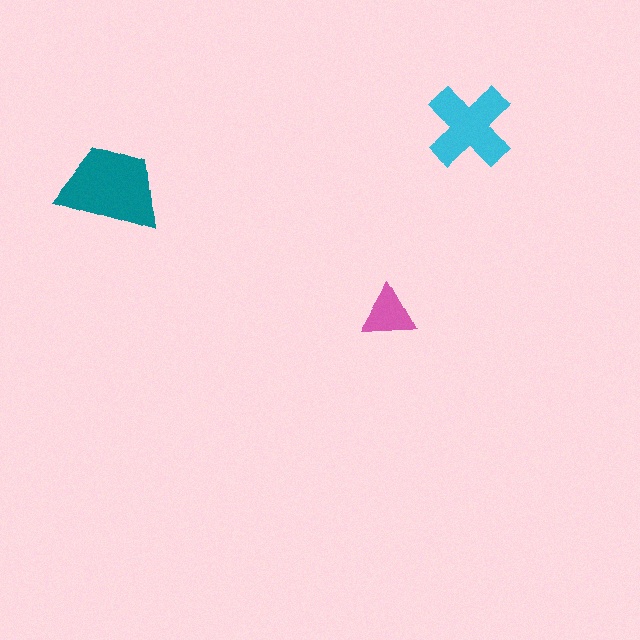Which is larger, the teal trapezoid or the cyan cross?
The teal trapezoid.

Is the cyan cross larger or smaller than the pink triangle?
Larger.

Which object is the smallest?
The pink triangle.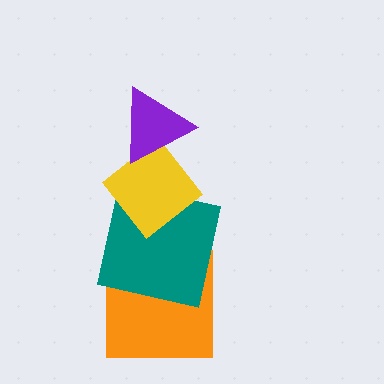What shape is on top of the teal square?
The yellow diamond is on top of the teal square.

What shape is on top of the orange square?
The teal square is on top of the orange square.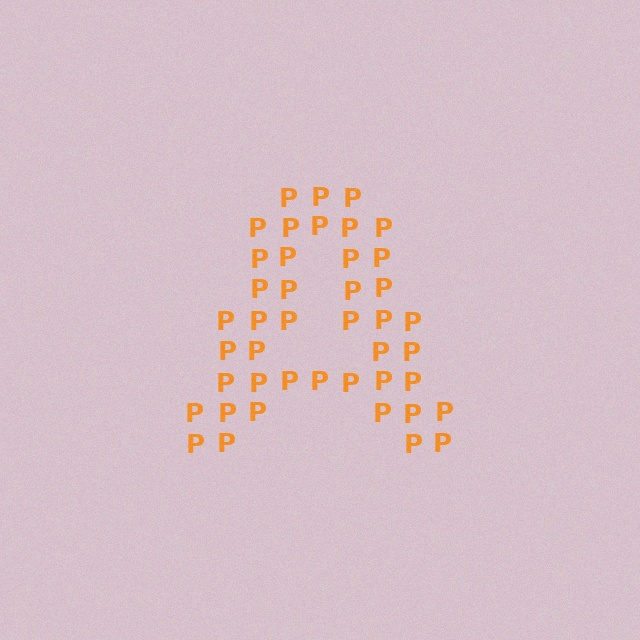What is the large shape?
The large shape is the letter A.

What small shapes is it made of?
It is made of small letter P's.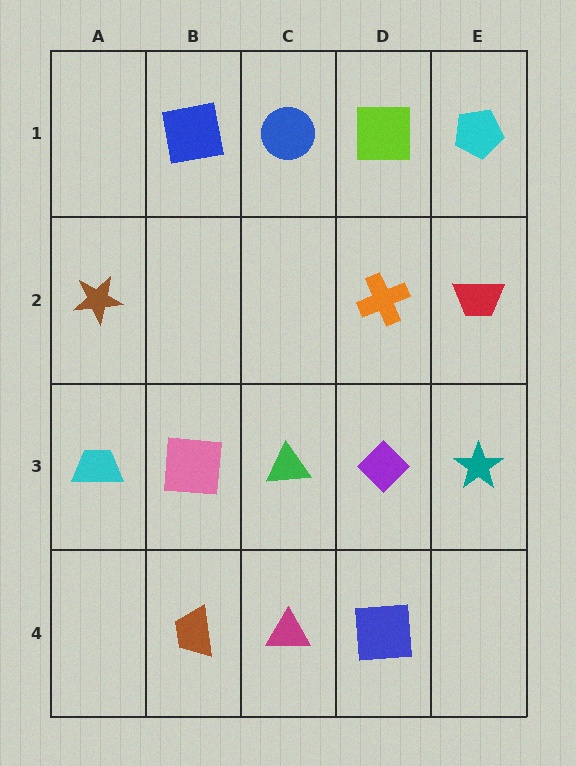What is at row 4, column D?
A blue square.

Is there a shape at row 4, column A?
No, that cell is empty.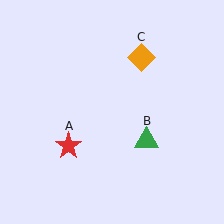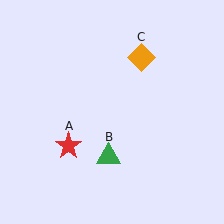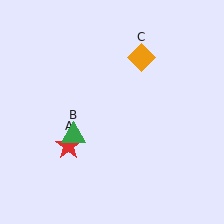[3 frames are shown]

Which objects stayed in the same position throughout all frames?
Red star (object A) and orange diamond (object C) remained stationary.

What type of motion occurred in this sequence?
The green triangle (object B) rotated clockwise around the center of the scene.